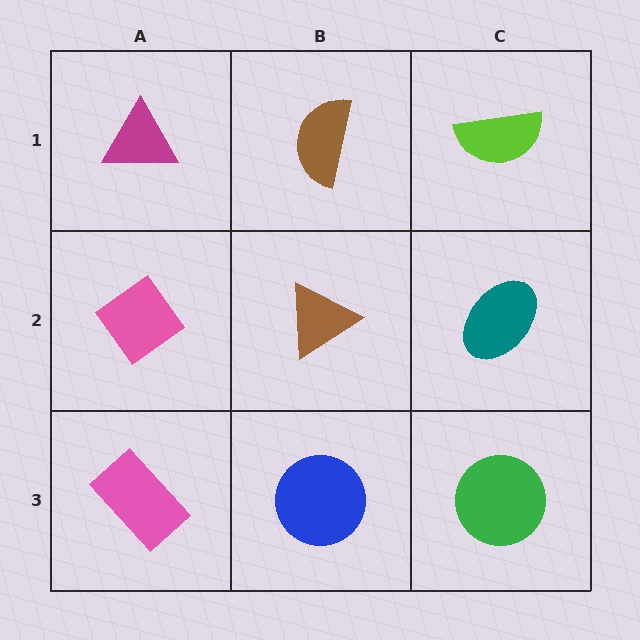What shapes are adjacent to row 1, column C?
A teal ellipse (row 2, column C), a brown semicircle (row 1, column B).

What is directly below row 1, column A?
A pink diamond.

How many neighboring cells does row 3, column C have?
2.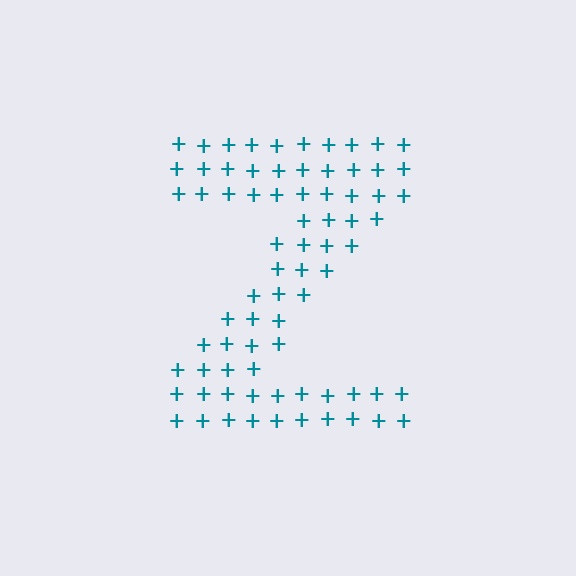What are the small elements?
The small elements are plus signs.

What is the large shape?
The large shape is the letter Z.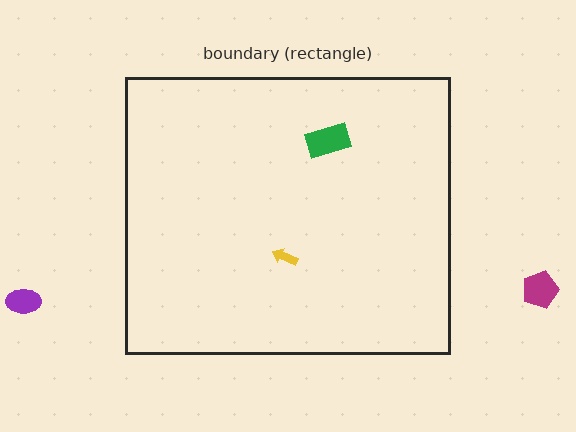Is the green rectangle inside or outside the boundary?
Inside.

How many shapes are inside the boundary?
2 inside, 2 outside.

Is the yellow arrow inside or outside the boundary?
Inside.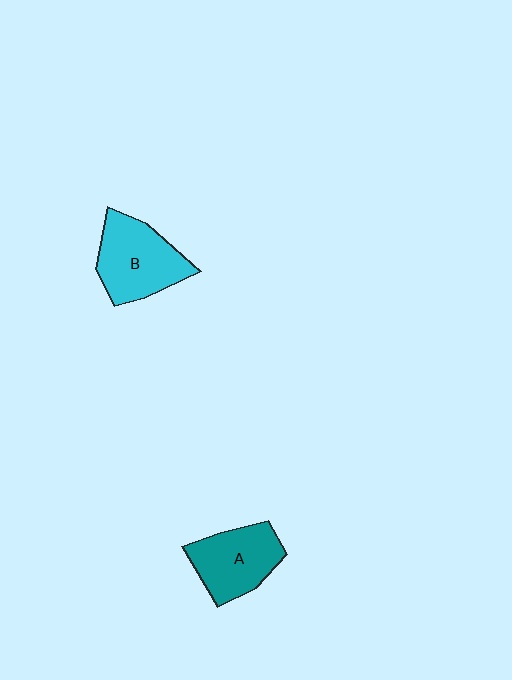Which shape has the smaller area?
Shape A (teal).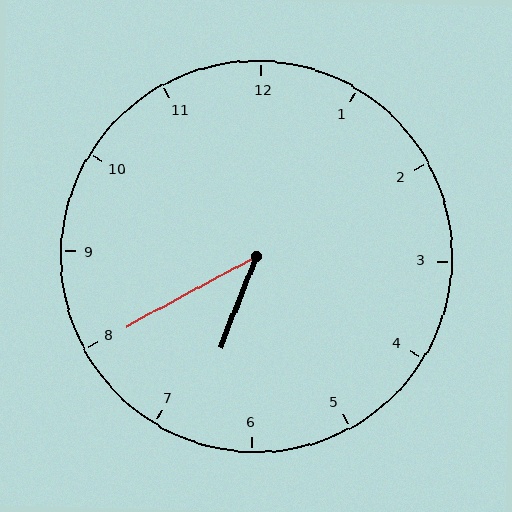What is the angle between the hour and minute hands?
Approximately 40 degrees.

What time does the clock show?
6:40.